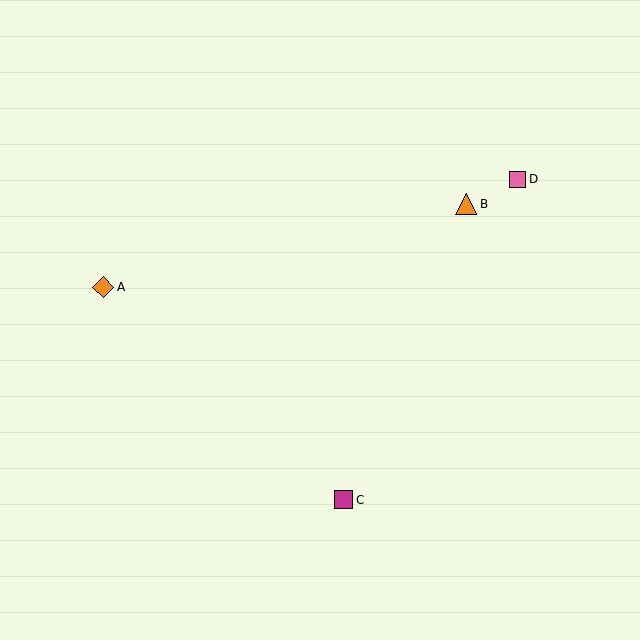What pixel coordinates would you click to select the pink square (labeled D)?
Click at (518, 179) to select the pink square D.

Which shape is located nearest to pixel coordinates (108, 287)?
The orange diamond (labeled A) at (103, 287) is nearest to that location.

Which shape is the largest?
The orange triangle (labeled B) is the largest.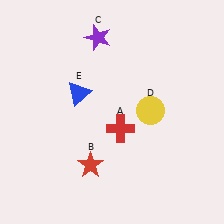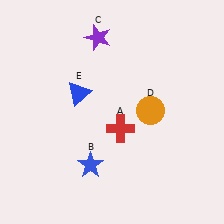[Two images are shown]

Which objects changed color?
B changed from red to blue. D changed from yellow to orange.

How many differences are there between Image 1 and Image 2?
There are 2 differences between the two images.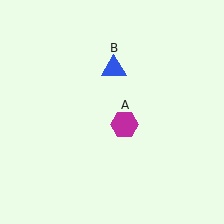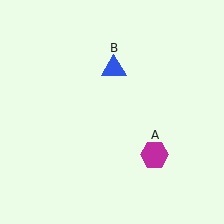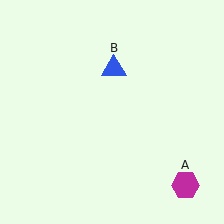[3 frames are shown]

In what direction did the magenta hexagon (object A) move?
The magenta hexagon (object A) moved down and to the right.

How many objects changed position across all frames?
1 object changed position: magenta hexagon (object A).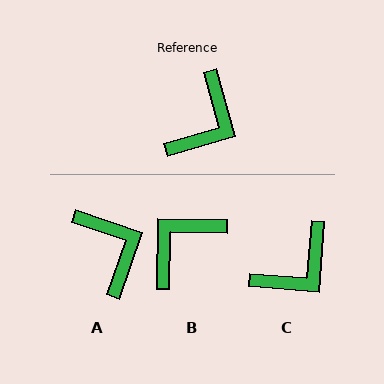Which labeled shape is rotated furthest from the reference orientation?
B, about 164 degrees away.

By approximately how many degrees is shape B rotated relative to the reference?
Approximately 164 degrees counter-clockwise.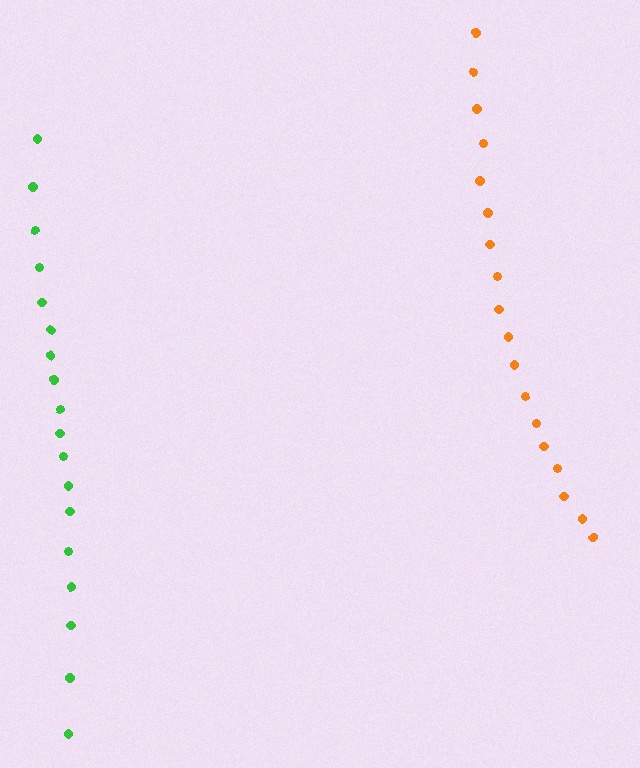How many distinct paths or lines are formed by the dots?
There are 2 distinct paths.